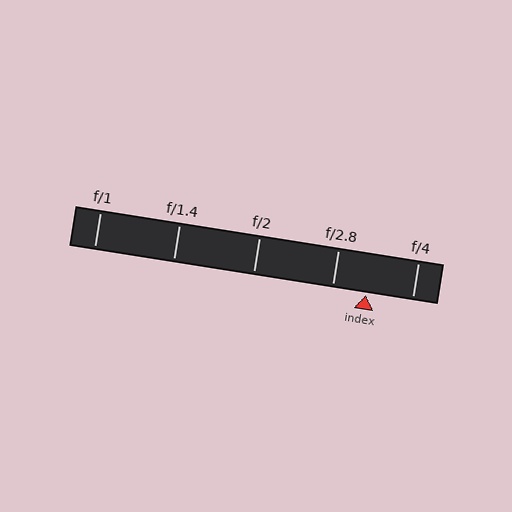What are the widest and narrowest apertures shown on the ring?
The widest aperture shown is f/1 and the narrowest is f/4.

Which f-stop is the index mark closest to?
The index mark is closest to f/2.8.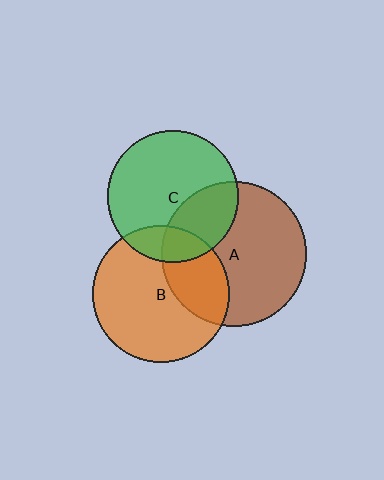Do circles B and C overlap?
Yes.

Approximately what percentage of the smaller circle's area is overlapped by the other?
Approximately 15%.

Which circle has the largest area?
Circle A (brown).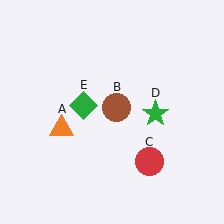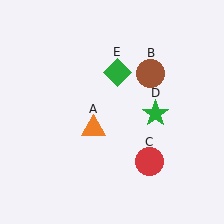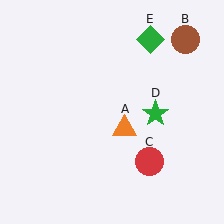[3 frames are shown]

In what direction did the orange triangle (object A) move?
The orange triangle (object A) moved right.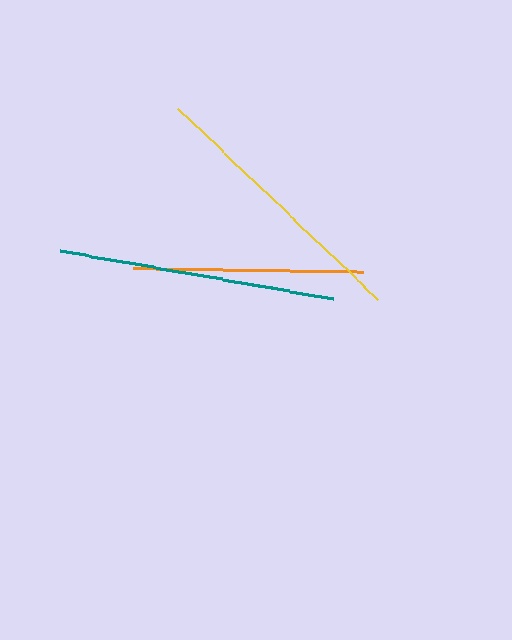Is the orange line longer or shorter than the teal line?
The teal line is longer than the orange line.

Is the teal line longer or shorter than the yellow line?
The teal line is longer than the yellow line.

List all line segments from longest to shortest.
From longest to shortest: teal, yellow, orange.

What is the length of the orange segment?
The orange segment is approximately 230 pixels long.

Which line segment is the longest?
The teal line is the longest at approximately 278 pixels.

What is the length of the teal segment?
The teal segment is approximately 278 pixels long.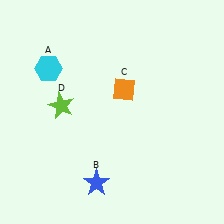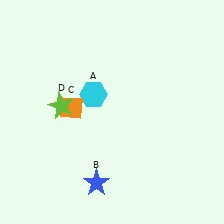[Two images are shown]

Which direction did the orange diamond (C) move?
The orange diamond (C) moved left.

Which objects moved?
The objects that moved are: the cyan hexagon (A), the orange diamond (C).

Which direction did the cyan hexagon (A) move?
The cyan hexagon (A) moved right.